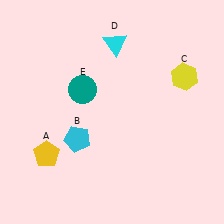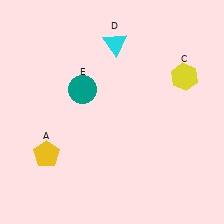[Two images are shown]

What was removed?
The cyan pentagon (B) was removed in Image 2.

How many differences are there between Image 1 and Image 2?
There is 1 difference between the two images.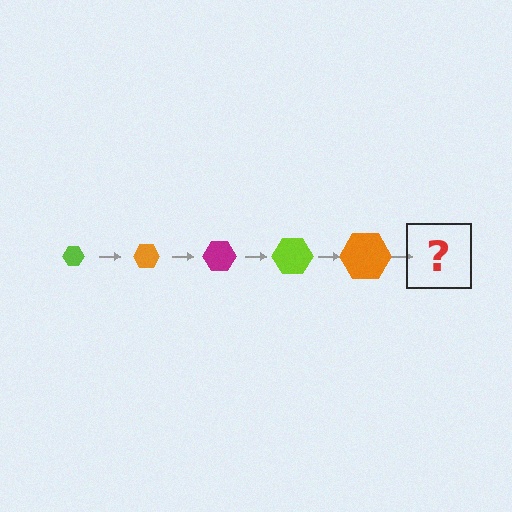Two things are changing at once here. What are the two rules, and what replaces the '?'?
The two rules are that the hexagon grows larger each step and the color cycles through lime, orange, and magenta. The '?' should be a magenta hexagon, larger than the previous one.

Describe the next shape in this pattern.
It should be a magenta hexagon, larger than the previous one.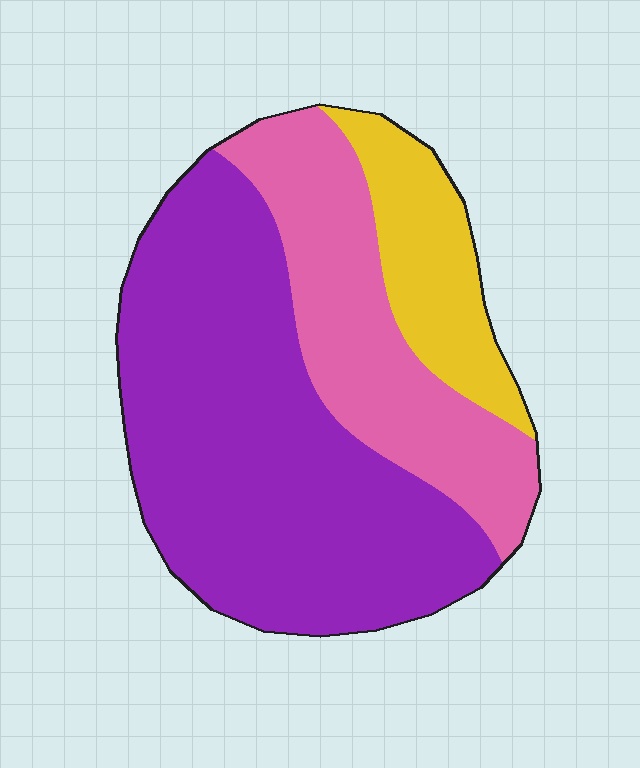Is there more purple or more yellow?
Purple.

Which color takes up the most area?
Purple, at roughly 55%.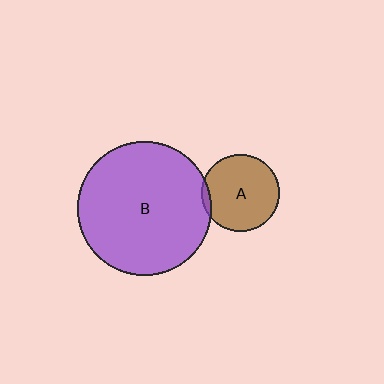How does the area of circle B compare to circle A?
Approximately 3.0 times.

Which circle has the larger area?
Circle B (purple).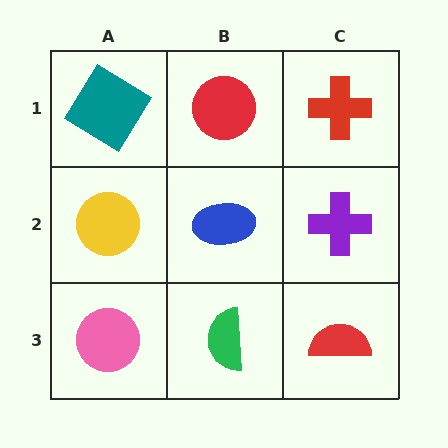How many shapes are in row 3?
3 shapes.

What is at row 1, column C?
A red cross.